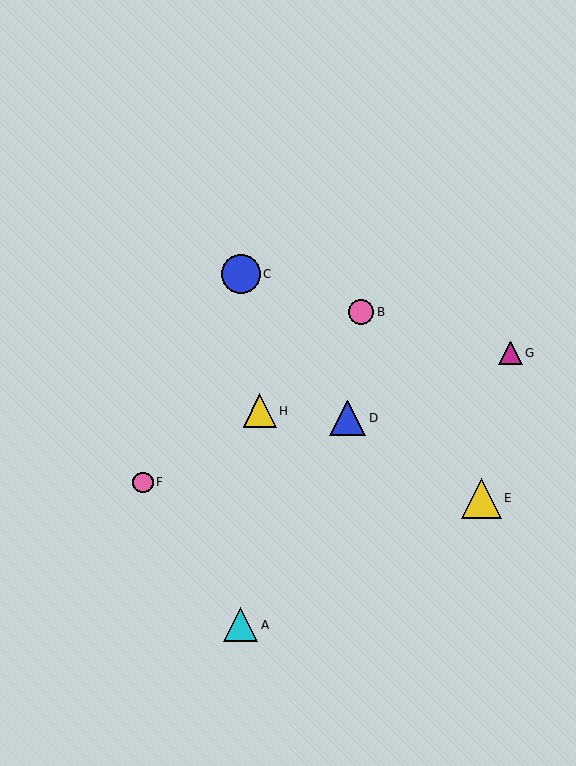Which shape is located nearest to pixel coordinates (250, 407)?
The yellow triangle (labeled H) at (260, 411) is nearest to that location.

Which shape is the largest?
The yellow triangle (labeled E) is the largest.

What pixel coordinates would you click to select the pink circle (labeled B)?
Click at (361, 312) to select the pink circle B.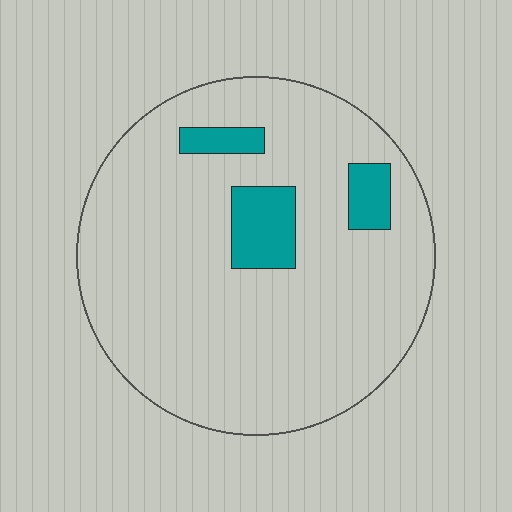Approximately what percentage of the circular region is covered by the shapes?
Approximately 10%.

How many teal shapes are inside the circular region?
3.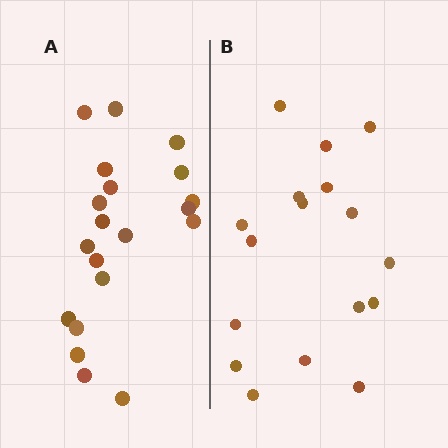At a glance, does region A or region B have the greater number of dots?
Region A (the left region) has more dots.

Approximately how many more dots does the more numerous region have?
Region A has just a few more — roughly 2 or 3 more dots than region B.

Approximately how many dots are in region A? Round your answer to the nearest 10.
About 20 dots.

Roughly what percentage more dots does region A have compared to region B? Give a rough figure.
About 20% more.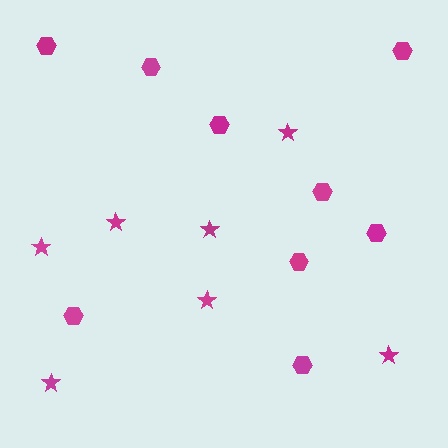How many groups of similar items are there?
There are 2 groups: one group of hexagons (9) and one group of stars (7).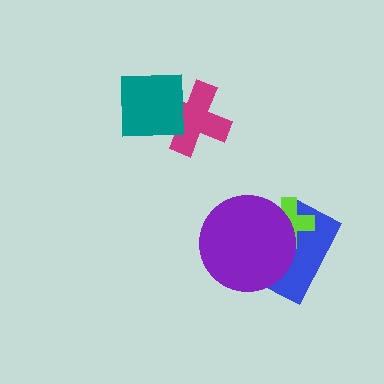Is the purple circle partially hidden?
No, no other shape covers it.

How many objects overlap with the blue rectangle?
2 objects overlap with the blue rectangle.